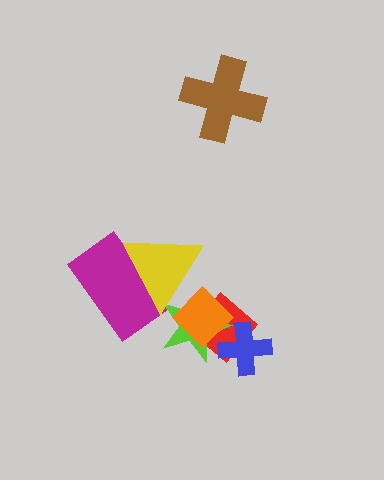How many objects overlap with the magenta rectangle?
1 object overlaps with the magenta rectangle.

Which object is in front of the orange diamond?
The yellow triangle is in front of the orange diamond.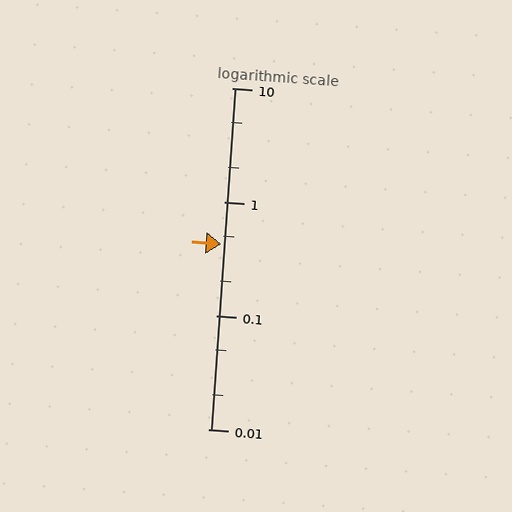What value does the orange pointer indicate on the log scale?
The pointer indicates approximately 0.42.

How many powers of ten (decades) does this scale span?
The scale spans 3 decades, from 0.01 to 10.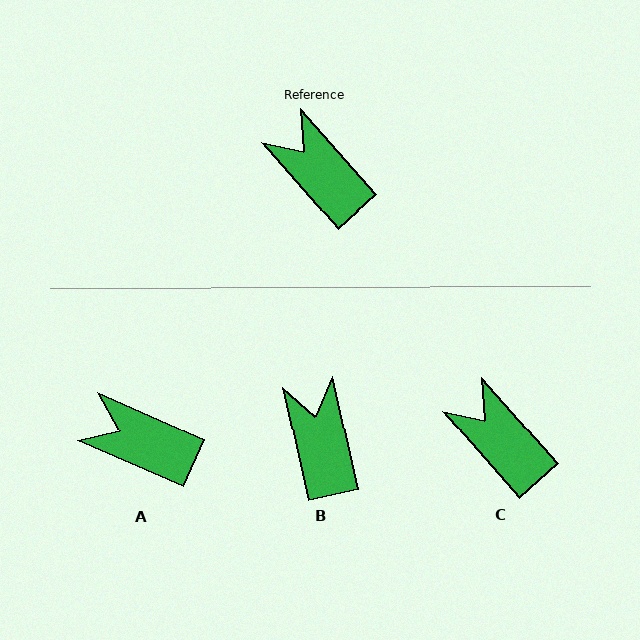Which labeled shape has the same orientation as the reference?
C.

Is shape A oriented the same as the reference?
No, it is off by about 25 degrees.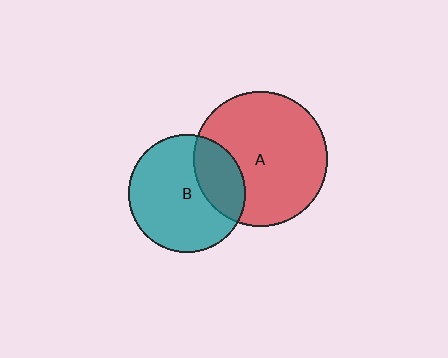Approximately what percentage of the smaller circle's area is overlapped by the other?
Approximately 30%.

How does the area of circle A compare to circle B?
Approximately 1.3 times.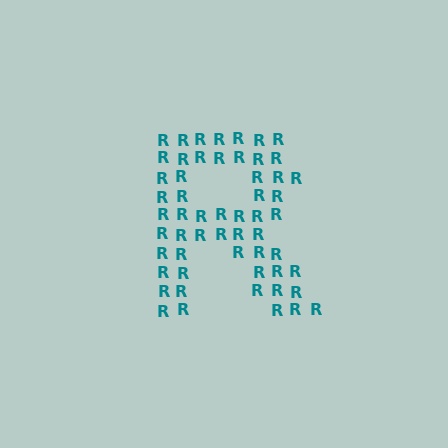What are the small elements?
The small elements are letter R's.